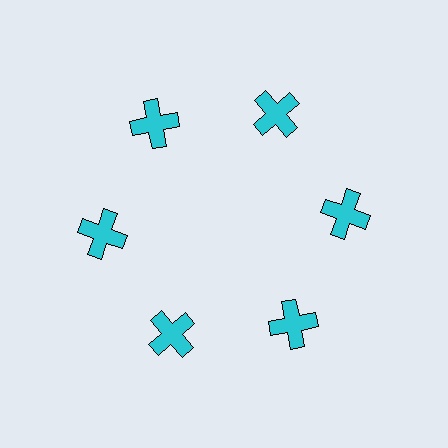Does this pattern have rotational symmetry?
Yes, this pattern has 6-fold rotational symmetry. It looks the same after rotating 60 degrees around the center.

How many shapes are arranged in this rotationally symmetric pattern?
There are 6 shapes, arranged in 6 groups of 1.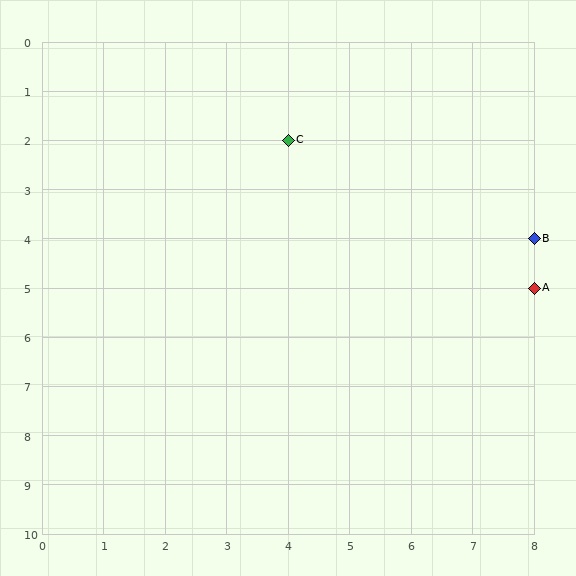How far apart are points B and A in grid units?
Points B and A are 1 row apart.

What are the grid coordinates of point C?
Point C is at grid coordinates (4, 2).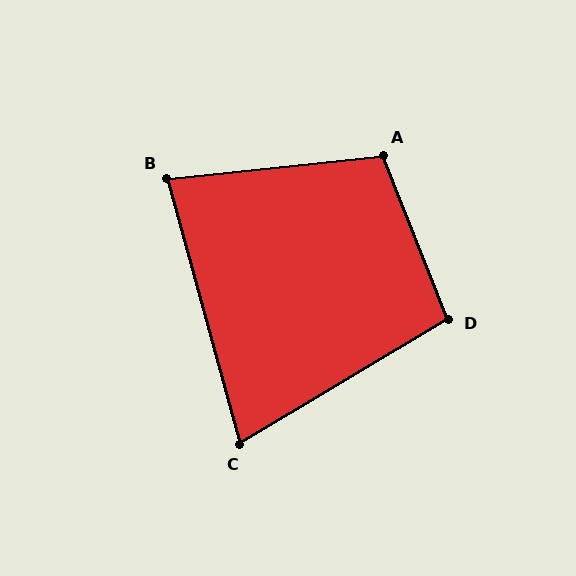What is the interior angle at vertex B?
Approximately 81 degrees (acute).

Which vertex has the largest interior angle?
A, at approximately 105 degrees.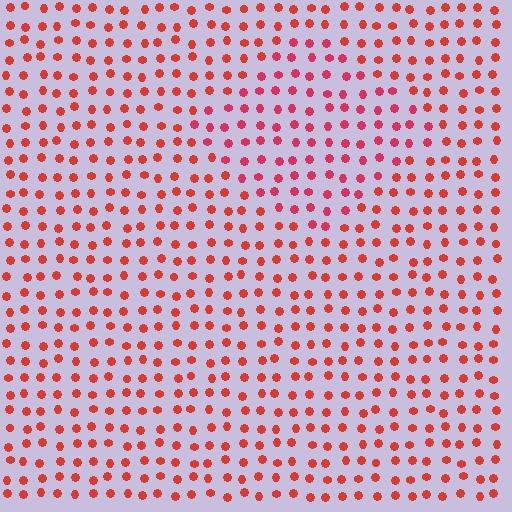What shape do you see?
I see a diamond.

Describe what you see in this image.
The image is filled with small red elements in a uniform arrangement. A diamond-shaped region is visible where the elements are tinted to a slightly different hue, forming a subtle color boundary.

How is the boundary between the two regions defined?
The boundary is defined purely by a slight shift in hue (about 20 degrees). Spacing, size, and orientation are identical on both sides.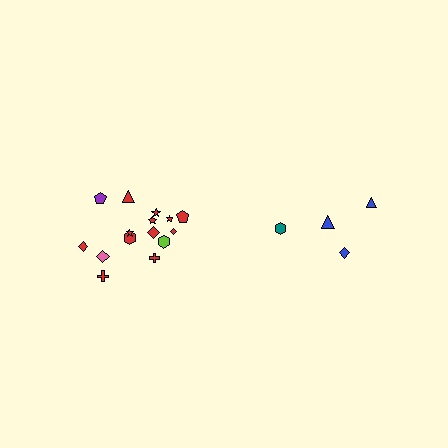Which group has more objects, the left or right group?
The left group.